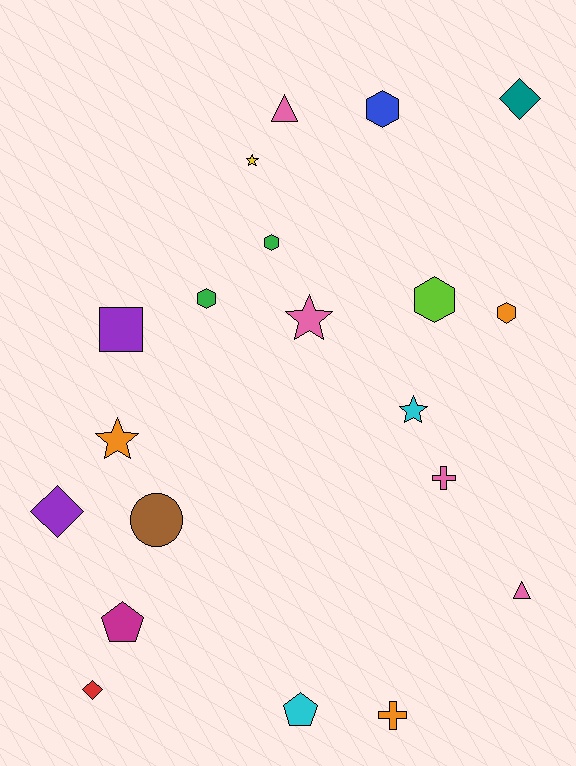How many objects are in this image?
There are 20 objects.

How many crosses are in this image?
There are 2 crosses.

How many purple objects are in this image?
There are 2 purple objects.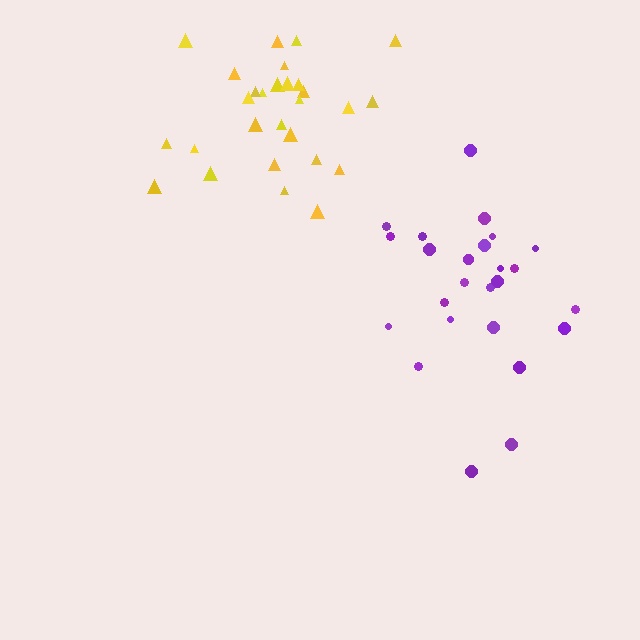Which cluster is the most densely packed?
Yellow.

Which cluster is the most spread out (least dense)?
Purple.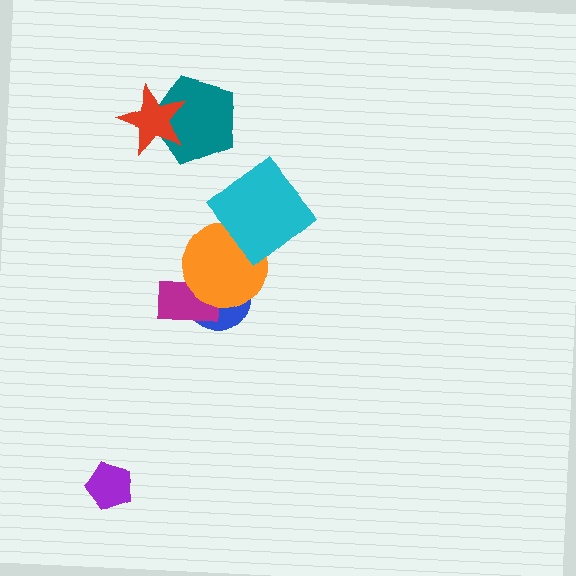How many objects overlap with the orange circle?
3 objects overlap with the orange circle.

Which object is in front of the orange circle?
The cyan diamond is in front of the orange circle.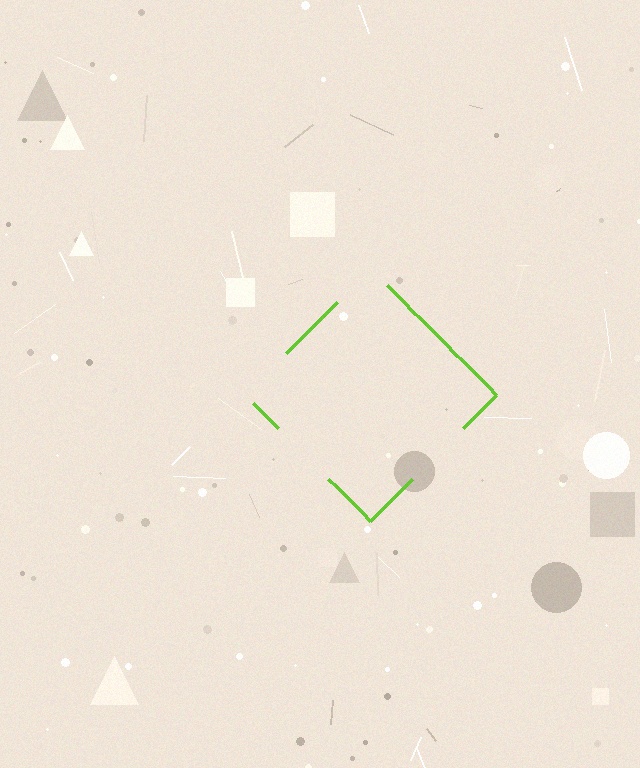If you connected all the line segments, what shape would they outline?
They would outline a diamond.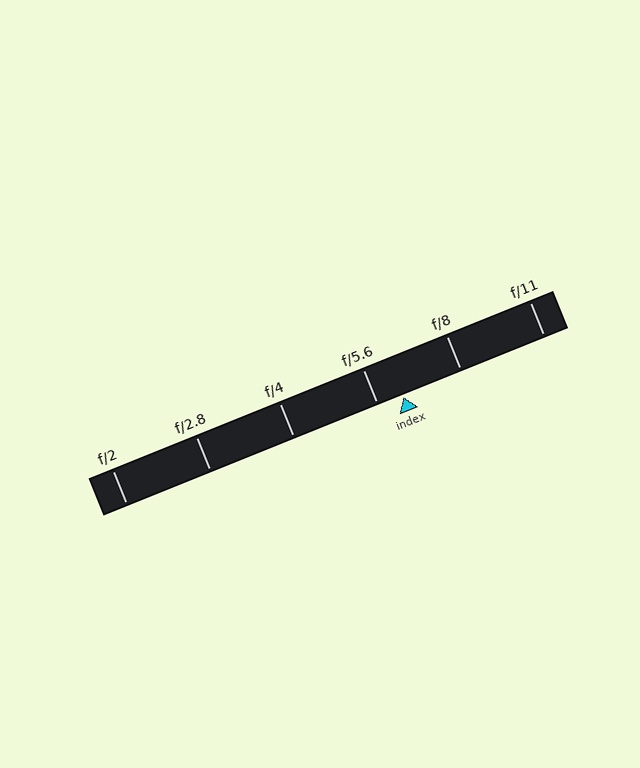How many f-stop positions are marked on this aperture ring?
There are 6 f-stop positions marked.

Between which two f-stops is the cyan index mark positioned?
The index mark is between f/5.6 and f/8.